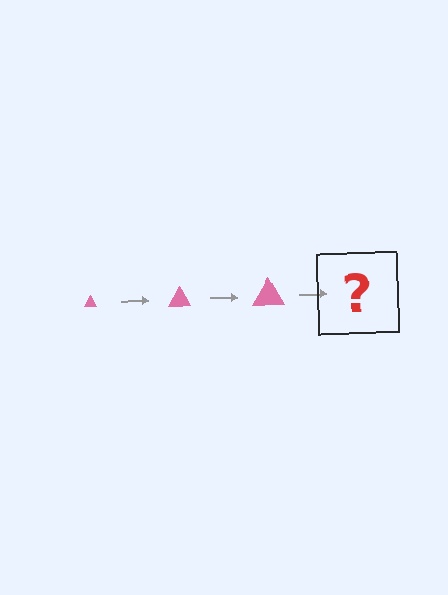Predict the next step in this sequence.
The next step is a pink triangle, larger than the previous one.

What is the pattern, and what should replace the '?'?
The pattern is that the triangle gets progressively larger each step. The '?' should be a pink triangle, larger than the previous one.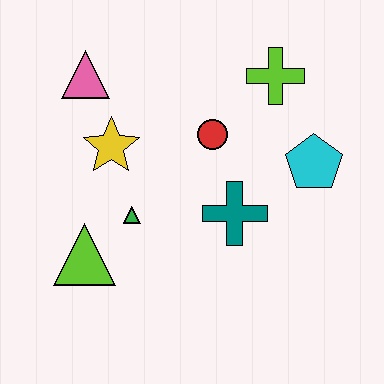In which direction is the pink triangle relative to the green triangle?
The pink triangle is above the green triangle.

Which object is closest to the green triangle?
The lime triangle is closest to the green triangle.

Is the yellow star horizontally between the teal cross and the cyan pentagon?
No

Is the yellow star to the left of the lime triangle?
No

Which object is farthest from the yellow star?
The cyan pentagon is farthest from the yellow star.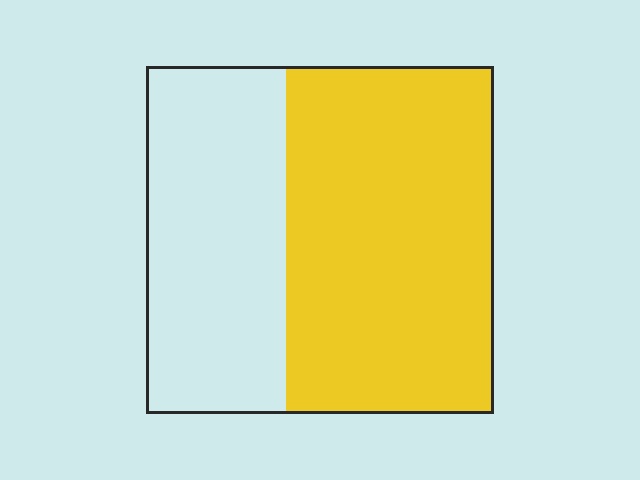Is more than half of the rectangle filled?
Yes.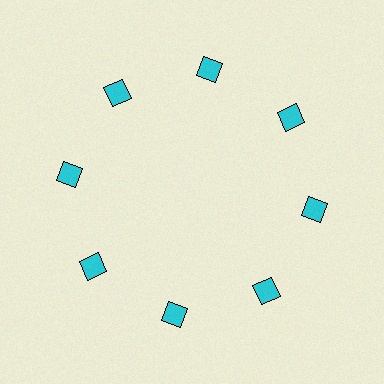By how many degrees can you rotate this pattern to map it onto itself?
The pattern maps onto itself every 45 degrees of rotation.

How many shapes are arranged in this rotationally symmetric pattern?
There are 8 shapes, arranged in 8 groups of 1.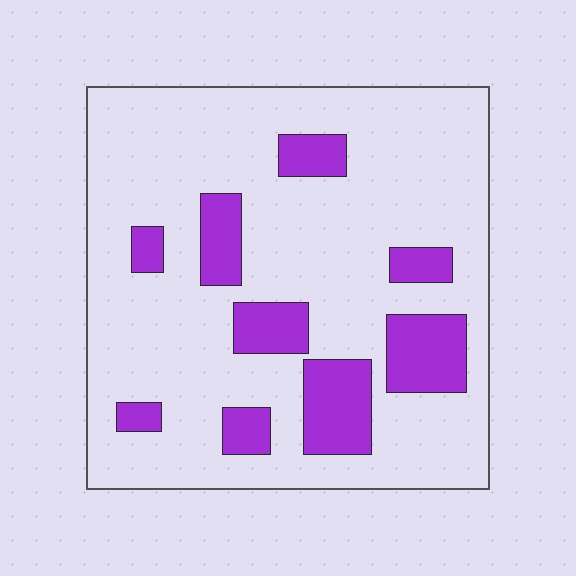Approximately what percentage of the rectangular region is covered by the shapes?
Approximately 20%.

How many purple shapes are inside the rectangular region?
9.